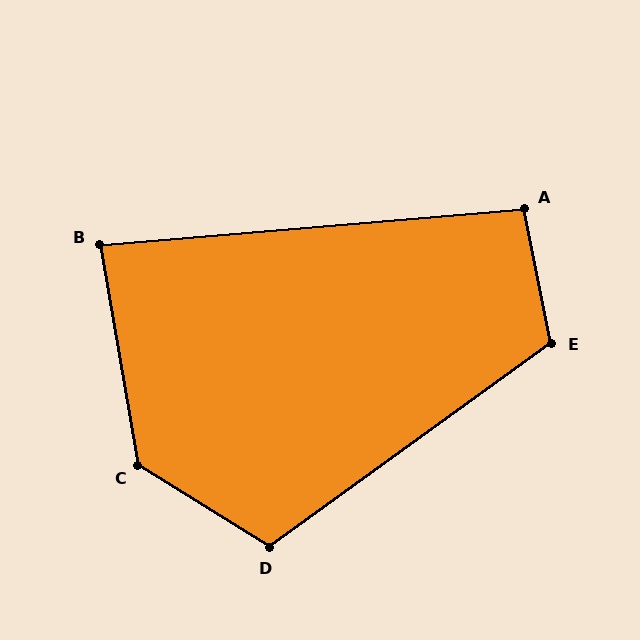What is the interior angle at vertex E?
Approximately 114 degrees (obtuse).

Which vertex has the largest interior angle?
C, at approximately 132 degrees.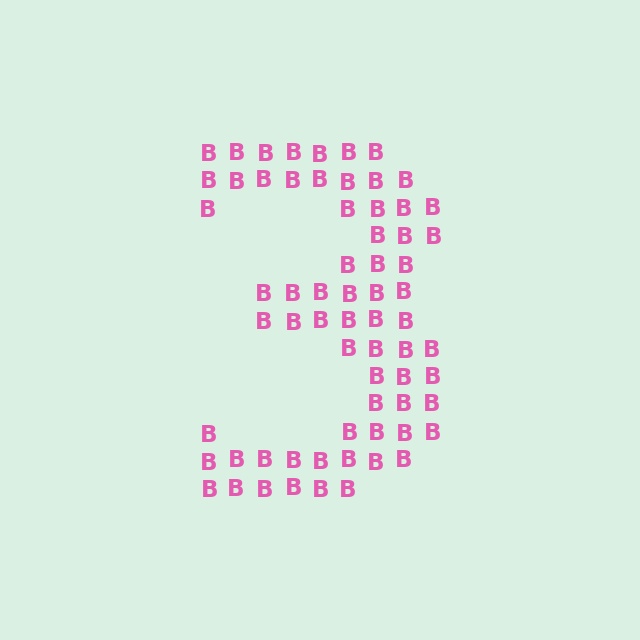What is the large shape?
The large shape is the digit 3.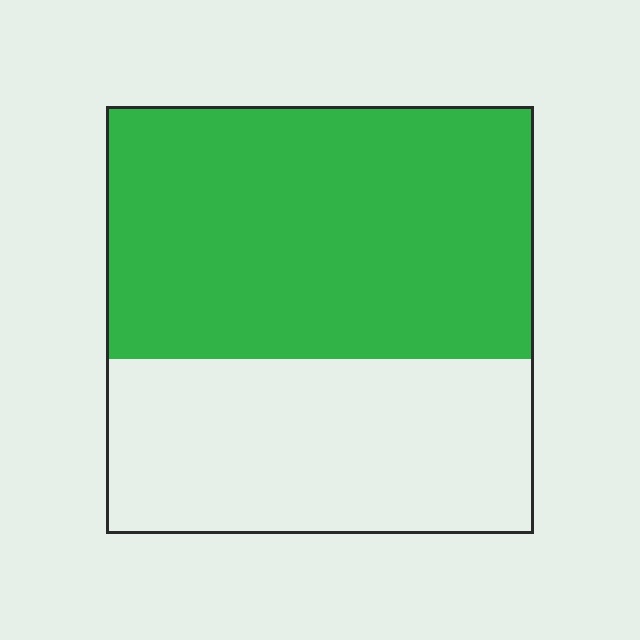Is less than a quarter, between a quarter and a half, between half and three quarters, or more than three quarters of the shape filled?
Between half and three quarters.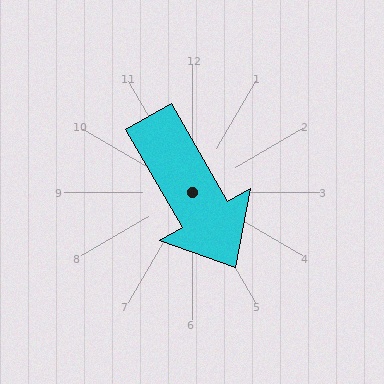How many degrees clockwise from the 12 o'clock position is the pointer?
Approximately 150 degrees.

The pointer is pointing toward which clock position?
Roughly 5 o'clock.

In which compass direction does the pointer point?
Southeast.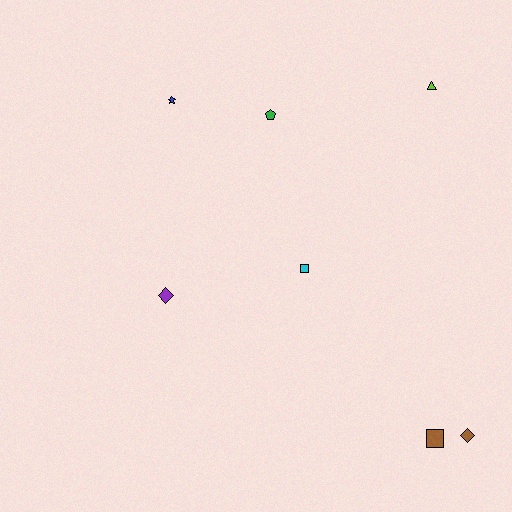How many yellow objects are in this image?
There are no yellow objects.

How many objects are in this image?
There are 7 objects.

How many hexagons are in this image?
There are no hexagons.